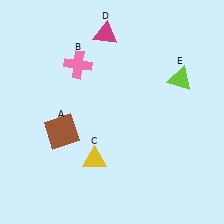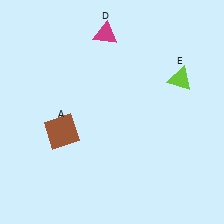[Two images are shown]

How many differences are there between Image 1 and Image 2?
There are 2 differences between the two images.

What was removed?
The pink cross (B), the yellow triangle (C) were removed in Image 2.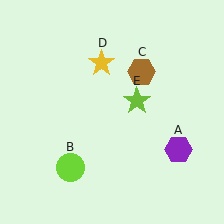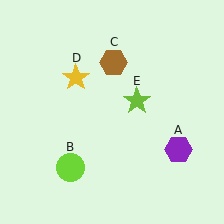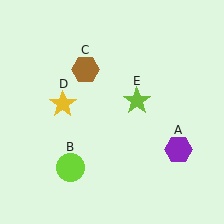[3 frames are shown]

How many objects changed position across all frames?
2 objects changed position: brown hexagon (object C), yellow star (object D).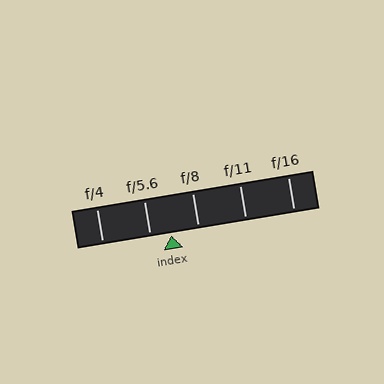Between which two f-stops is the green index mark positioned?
The index mark is between f/5.6 and f/8.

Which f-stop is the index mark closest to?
The index mark is closest to f/5.6.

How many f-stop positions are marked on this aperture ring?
There are 5 f-stop positions marked.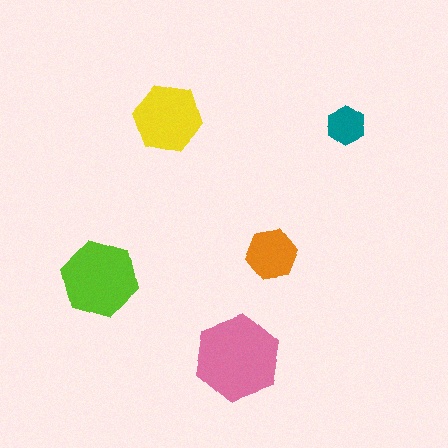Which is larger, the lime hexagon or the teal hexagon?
The lime one.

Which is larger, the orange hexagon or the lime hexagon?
The lime one.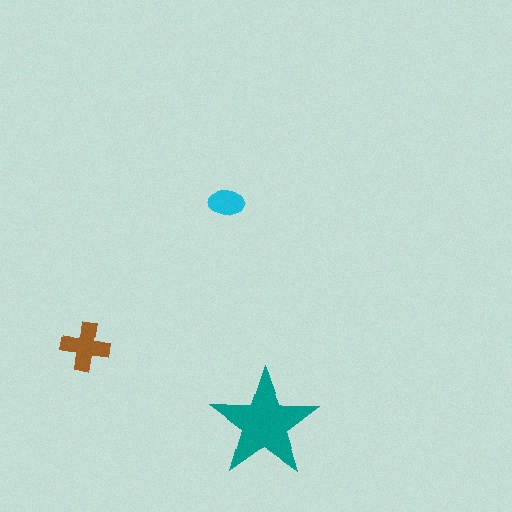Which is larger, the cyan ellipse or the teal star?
The teal star.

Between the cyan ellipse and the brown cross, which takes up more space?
The brown cross.